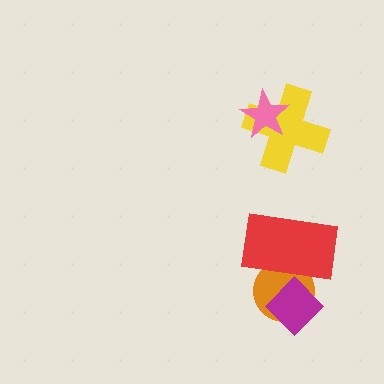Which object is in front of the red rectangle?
The magenta diamond is in front of the red rectangle.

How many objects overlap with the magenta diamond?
2 objects overlap with the magenta diamond.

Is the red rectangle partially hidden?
Yes, it is partially covered by another shape.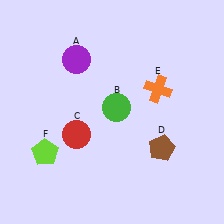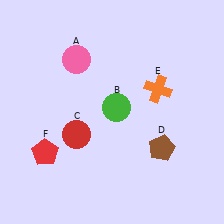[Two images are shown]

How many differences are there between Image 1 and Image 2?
There are 2 differences between the two images.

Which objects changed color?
A changed from purple to pink. F changed from lime to red.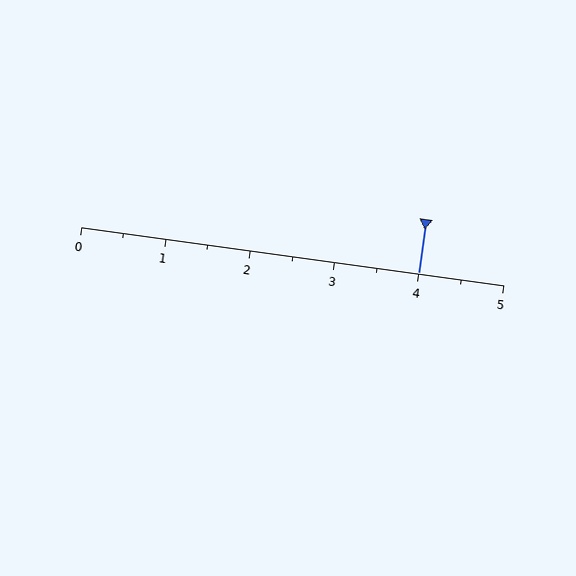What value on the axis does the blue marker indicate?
The marker indicates approximately 4.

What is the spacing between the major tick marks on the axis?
The major ticks are spaced 1 apart.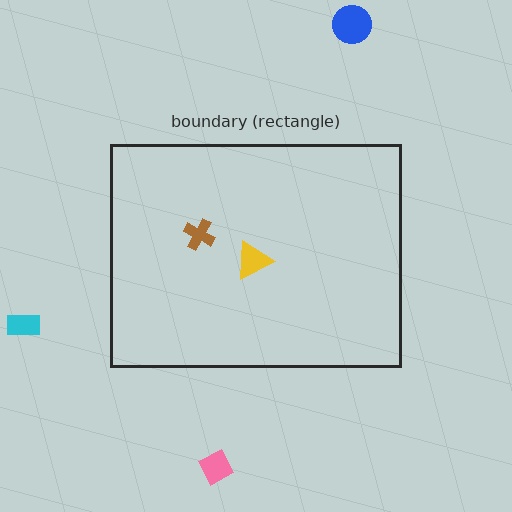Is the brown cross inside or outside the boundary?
Inside.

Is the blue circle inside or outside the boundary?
Outside.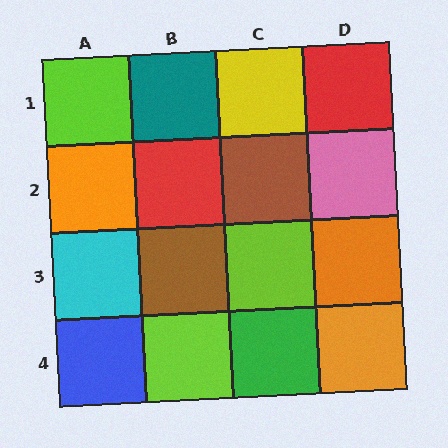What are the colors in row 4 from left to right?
Blue, lime, green, orange.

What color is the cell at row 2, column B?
Red.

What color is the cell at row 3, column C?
Lime.